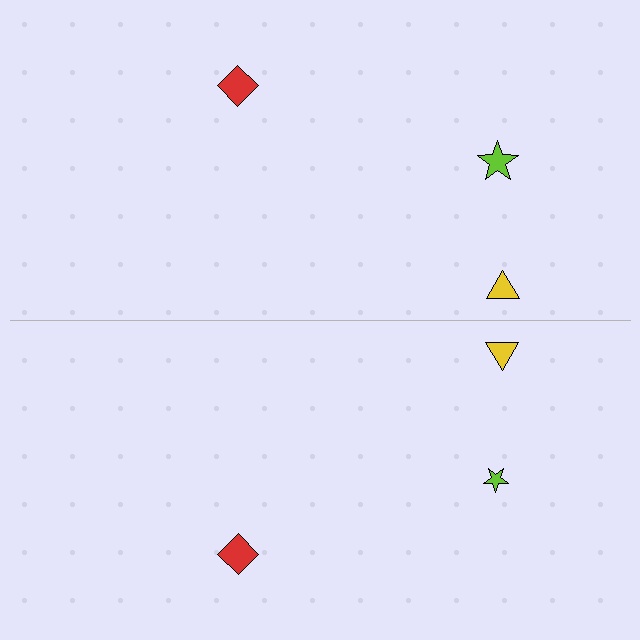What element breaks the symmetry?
The lime star on the bottom side has a different size than its mirror counterpart.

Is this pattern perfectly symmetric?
No, the pattern is not perfectly symmetric. The lime star on the bottom side has a different size than its mirror counterpart.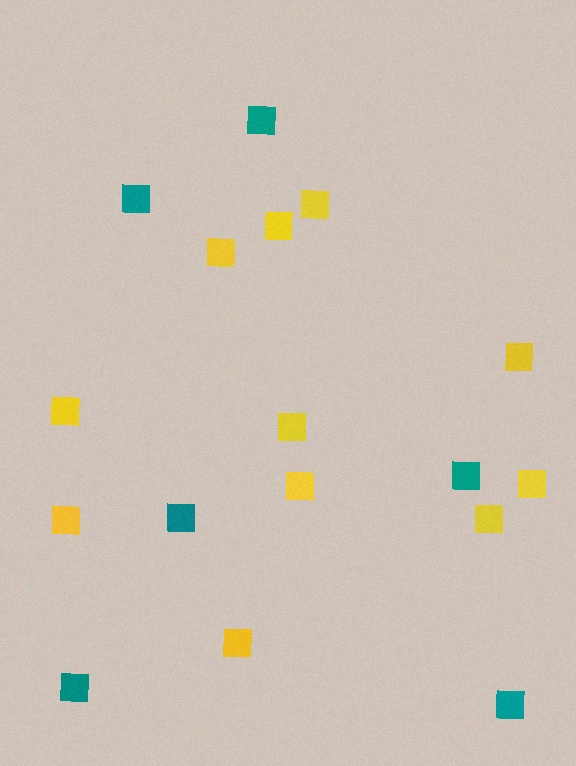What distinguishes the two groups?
There are 2 groups: one group of yellow squares (11) and one group of teal squares (6).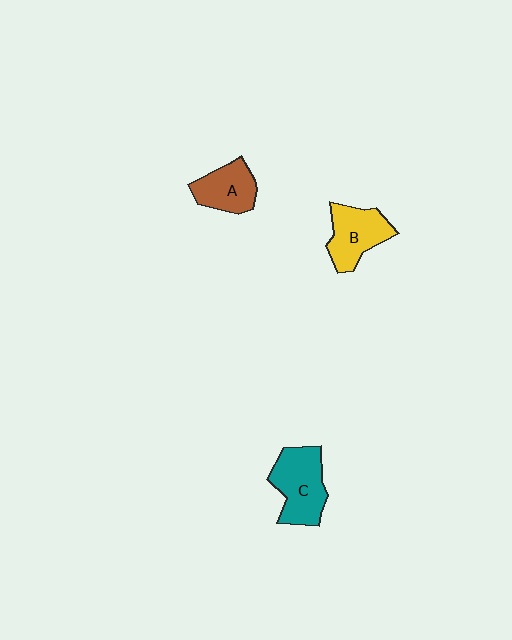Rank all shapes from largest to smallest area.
From largest to smallest: C (teal), B (yellow), A (brown).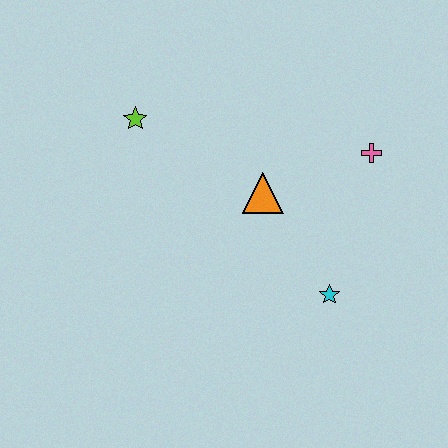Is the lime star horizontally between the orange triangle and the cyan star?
No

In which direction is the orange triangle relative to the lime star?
The orange triangle is to the right of the lime star.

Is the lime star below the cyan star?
No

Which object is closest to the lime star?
The orange triangle is closest to the lime star.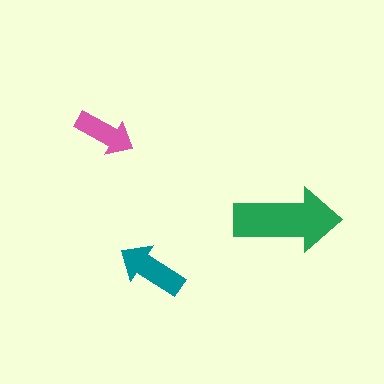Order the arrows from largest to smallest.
the green one, the teal one, the pink one.